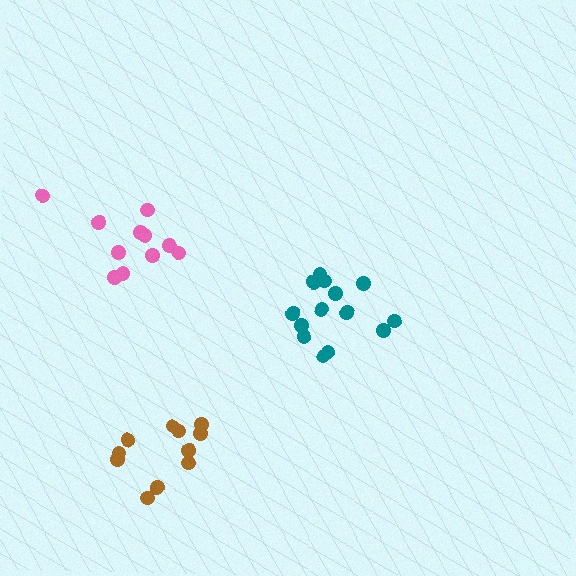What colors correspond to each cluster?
The clusters are colored: brown, teal, pink.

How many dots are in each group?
Group 1: 11 dots, Group 2: 14 dots, Group 3: 11 dots (36 total).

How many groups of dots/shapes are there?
There are 3 groups.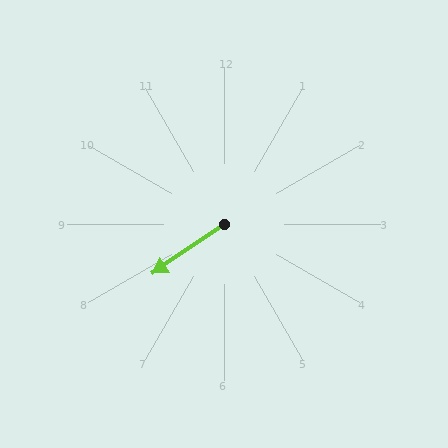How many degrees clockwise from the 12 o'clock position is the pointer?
Approximately 236 degrees.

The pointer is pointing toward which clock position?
Roughly 8 o'clock.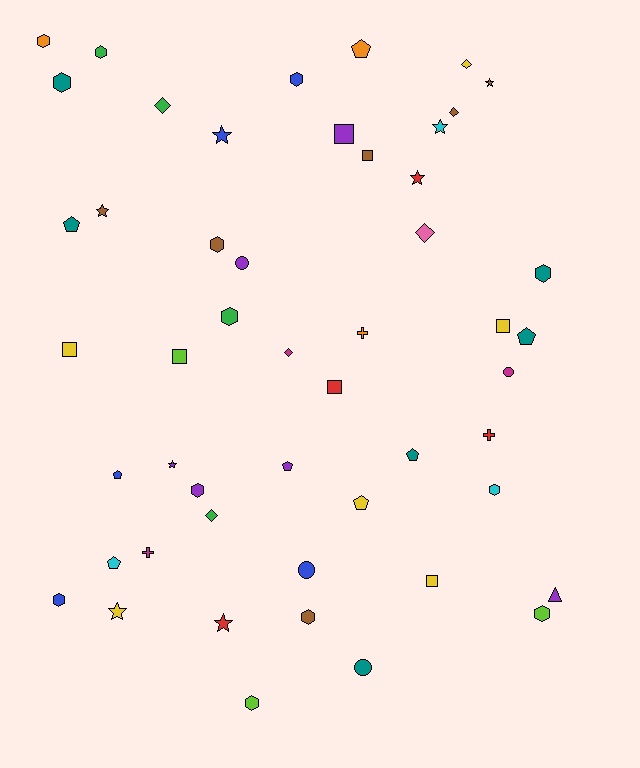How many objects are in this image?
There are 50 objects.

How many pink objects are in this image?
There is 1 pink object.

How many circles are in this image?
There are 4 circles.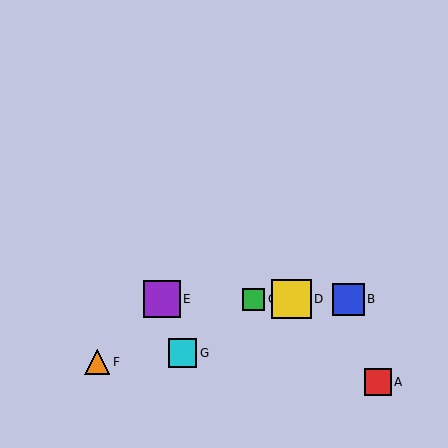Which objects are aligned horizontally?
Objects B, C, D, E are aligned horizontally.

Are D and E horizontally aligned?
Yes, both are at y≈299.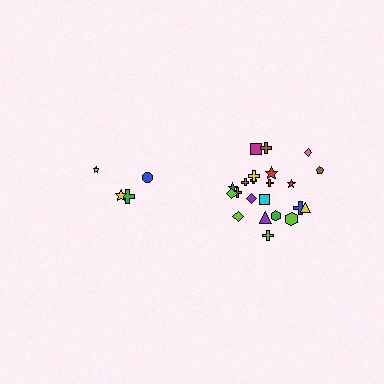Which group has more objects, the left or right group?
The right group.